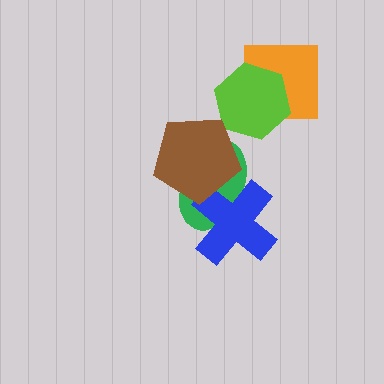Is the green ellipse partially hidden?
Yes, it is partially covered by another shape.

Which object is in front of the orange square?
The lime hexagon is in front of the orange square.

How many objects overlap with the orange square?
1 object overlaps with the orange square.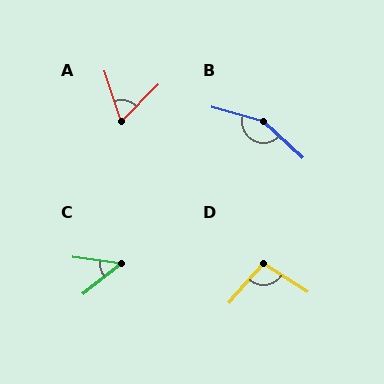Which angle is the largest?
B, at approximately 154 degrees.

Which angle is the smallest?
C, at approximately 46 degrees.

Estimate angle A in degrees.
Approximately 63 degrees.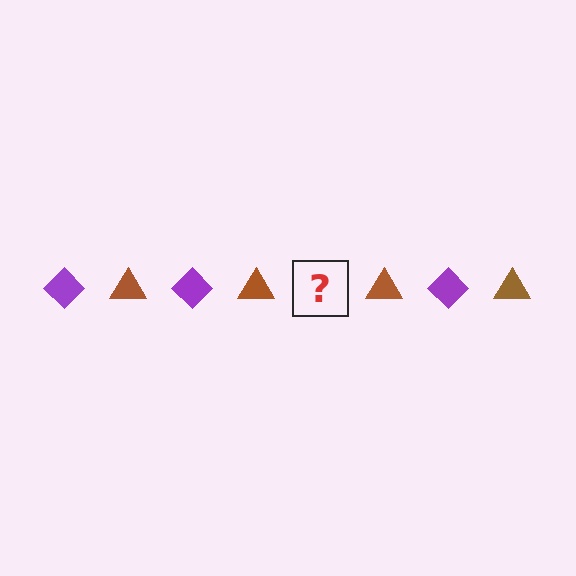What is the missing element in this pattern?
The missing element is a purple diamond.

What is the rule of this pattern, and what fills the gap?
The rule is that the pattern alternates between purple diamond and brown triangle. The gap should be filled with a purple diamond.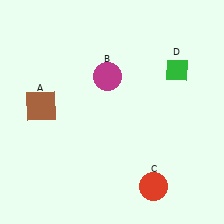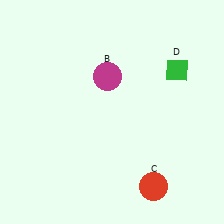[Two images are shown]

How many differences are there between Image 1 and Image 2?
There is 1 difference between the two images.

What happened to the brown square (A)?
The brown square (A) was removed in Image 2. It was in the top-left area of Image 1.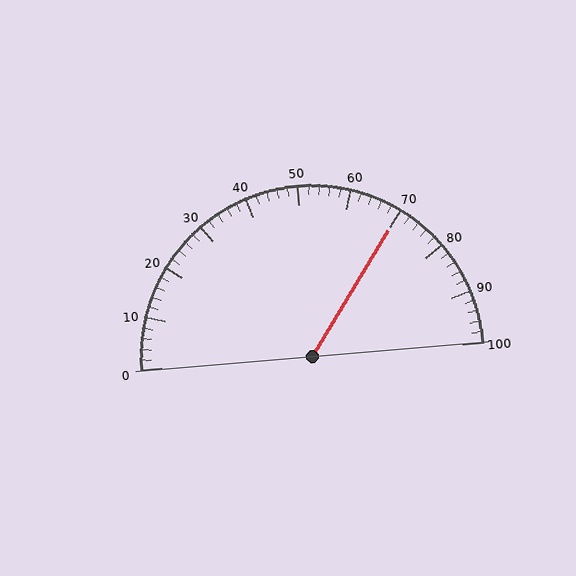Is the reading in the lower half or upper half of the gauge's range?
The reading is in the upper half of the range (0 to 100).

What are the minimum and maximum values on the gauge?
The gauge ranges from 0 to 100.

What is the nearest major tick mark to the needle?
The nearest major tick mark is 70.